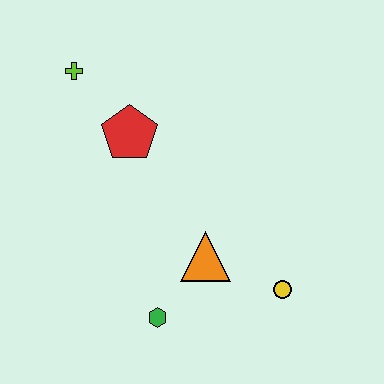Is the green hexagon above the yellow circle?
No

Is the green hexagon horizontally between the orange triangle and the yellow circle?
No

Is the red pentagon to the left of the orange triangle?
Yes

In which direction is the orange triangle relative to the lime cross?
The orange triangle is below the lime cross.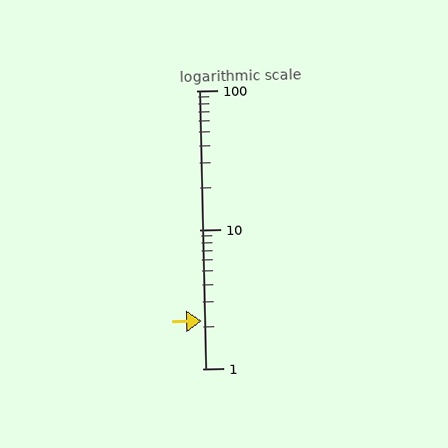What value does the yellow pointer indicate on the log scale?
The pointer indicates approximately 2.2.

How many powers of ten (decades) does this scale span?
The scale spans 2 decades, from 1 to 100.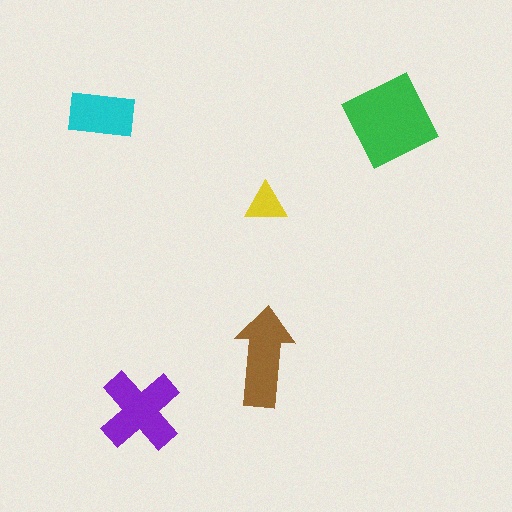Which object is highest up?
The cyan rectangle is topmost.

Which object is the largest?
The green diamond.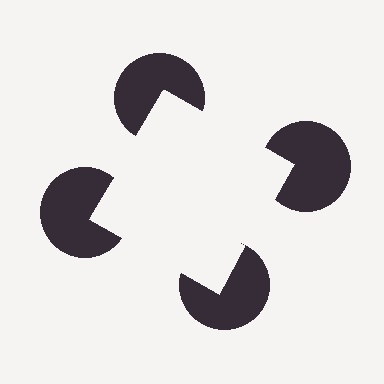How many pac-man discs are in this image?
There are 4 — one at each vertex of the illusory square.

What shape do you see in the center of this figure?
An illusory square — its edges are inferred from the aligned wedge cuts in the pac-man discs, not physically drawn.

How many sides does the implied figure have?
4 sides.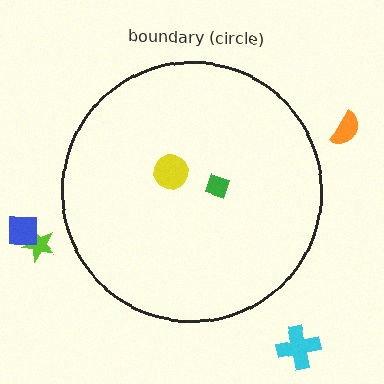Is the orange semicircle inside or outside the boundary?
Outside.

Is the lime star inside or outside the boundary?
Outside.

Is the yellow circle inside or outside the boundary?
Inside.